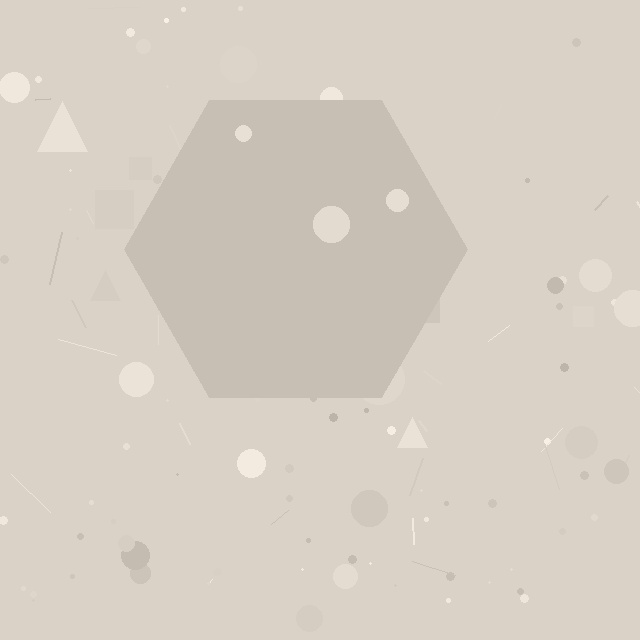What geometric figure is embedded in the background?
A hexagon is embedded in the background.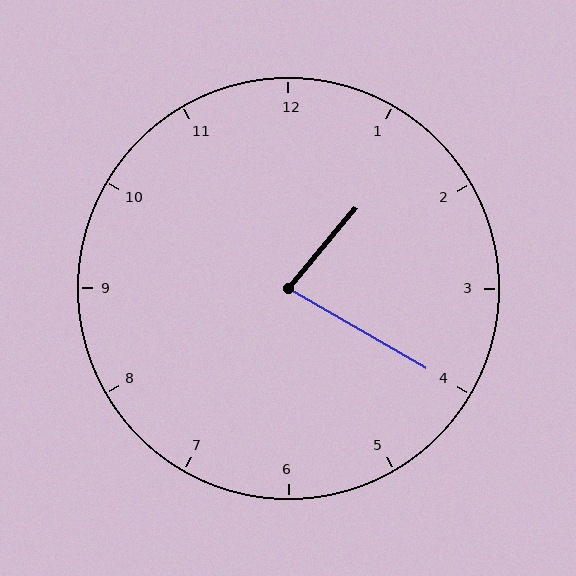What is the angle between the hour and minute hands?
Approximately 80 degrees.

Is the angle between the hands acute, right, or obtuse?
It is acute.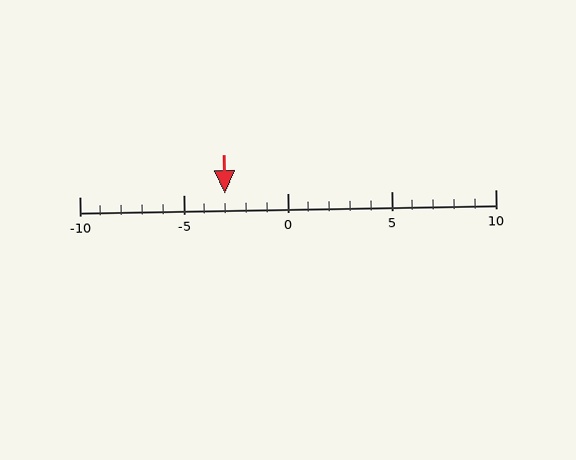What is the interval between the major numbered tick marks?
The major tick marks are spaced 5 units apart.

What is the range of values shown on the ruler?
The ruler shows values from -10 to 10.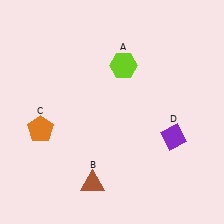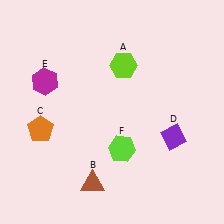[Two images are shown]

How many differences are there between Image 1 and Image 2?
There are 2 differences between the two images.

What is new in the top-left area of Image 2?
A magenta hexagon (E) was added in the top-left area of Image 2.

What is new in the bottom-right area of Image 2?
A lime hexagon (F) was added in the bottom-right area of Image 2.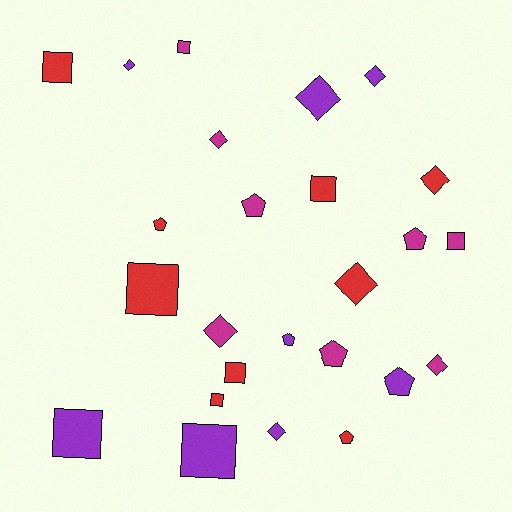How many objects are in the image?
There are 25 objects.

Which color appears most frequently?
Red, with 9 objects.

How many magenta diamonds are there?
There are 3 magenta diamonds.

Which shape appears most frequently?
Diamond, with 9 objects.